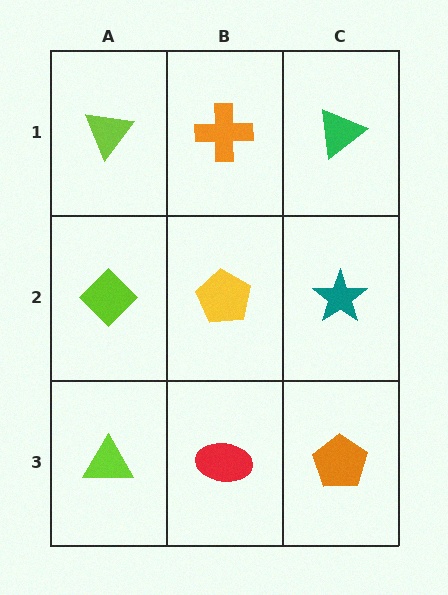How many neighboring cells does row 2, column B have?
4.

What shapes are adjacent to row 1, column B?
A yellow pentagon (row 2, column B), a lime triangle (row 1, column A), a green triangle (row 1, column C).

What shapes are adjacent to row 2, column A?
A lime triangle (row 1, column A), a lime triangle (row 3, column A), a yellow pentagon (row 2, column B).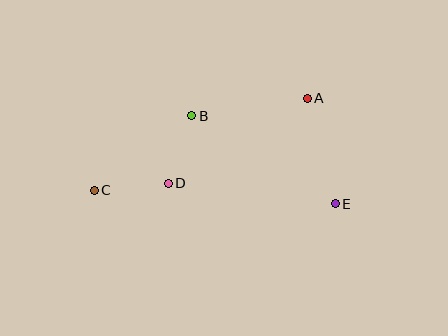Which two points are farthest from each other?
Points C and E are farthest from each other.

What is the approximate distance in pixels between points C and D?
The distance between C and D is approximately 74 pixels.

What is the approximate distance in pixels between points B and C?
The distance between B and C is approximately 123 pixels.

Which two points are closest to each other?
Points B and D are closest to each other.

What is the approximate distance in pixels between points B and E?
The distance between B and E is approximately 169 pixels.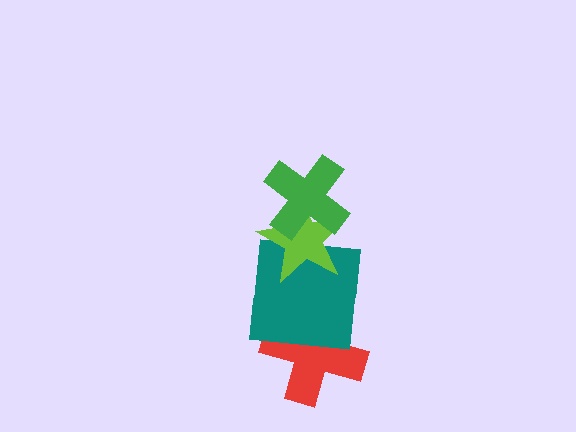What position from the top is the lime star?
The lime star is 2nd from the top.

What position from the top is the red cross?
The red cross is 4th from the top.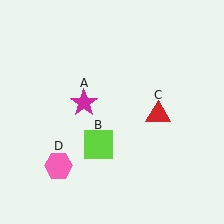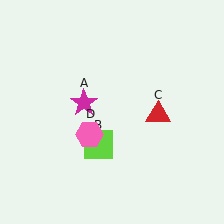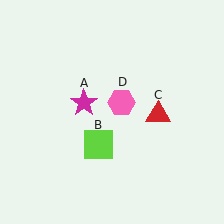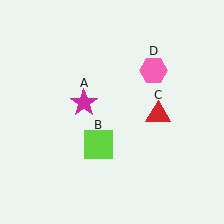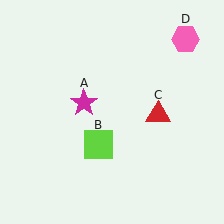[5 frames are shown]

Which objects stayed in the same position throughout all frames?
Magenta star (object A) and lime square (object B) and red triangle (object C) remained stationary.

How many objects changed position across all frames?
1 object changed position: pink hexagon (object D).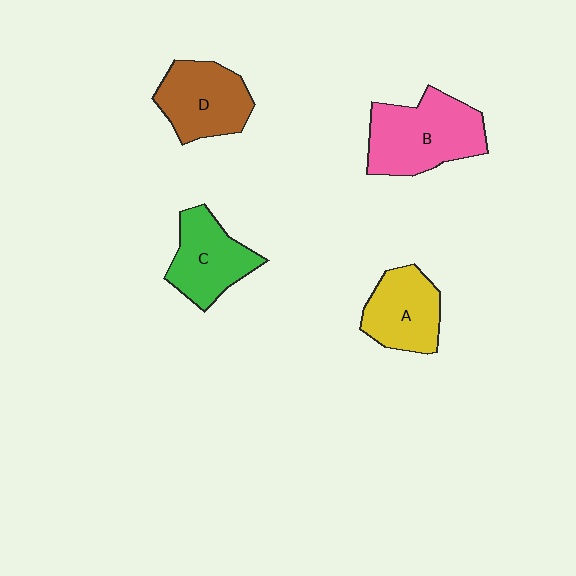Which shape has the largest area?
Shape B (pink).